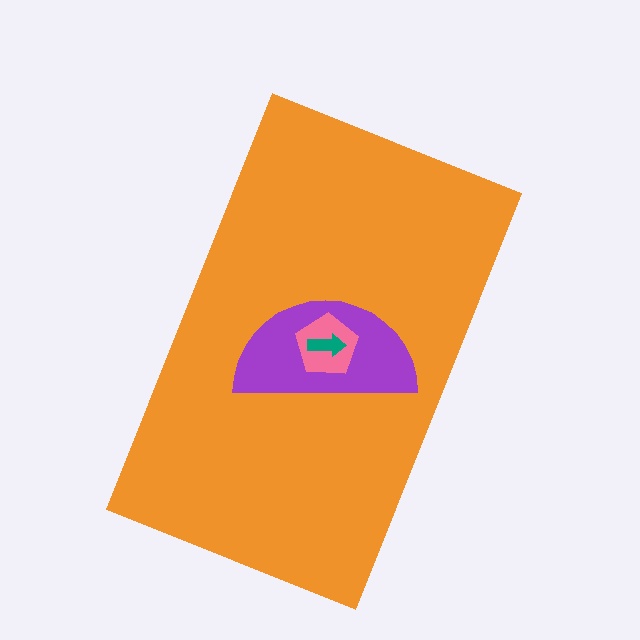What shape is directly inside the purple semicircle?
The pink pentagon.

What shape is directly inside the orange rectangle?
The purple semicircle.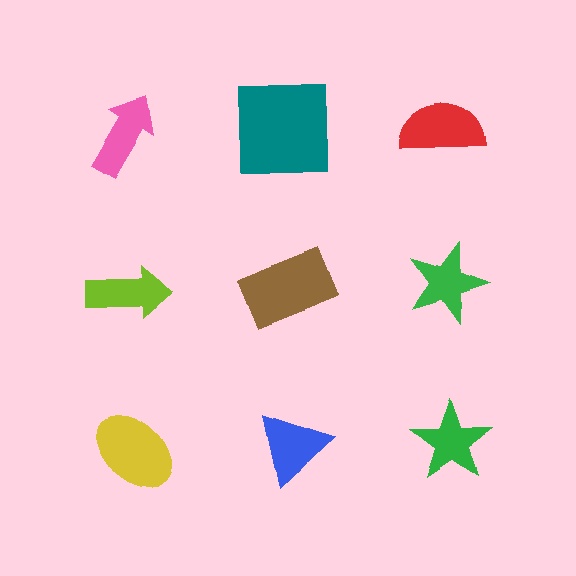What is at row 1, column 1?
A pink arrow.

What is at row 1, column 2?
A teal square.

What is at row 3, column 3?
A green star.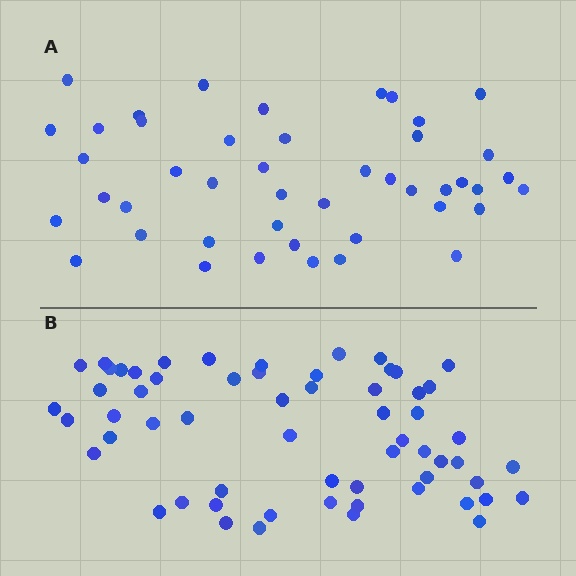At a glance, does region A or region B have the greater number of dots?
Region B (the bottom region) has more dots.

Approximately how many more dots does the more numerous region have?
Region B has approximately 15 more dots than region A.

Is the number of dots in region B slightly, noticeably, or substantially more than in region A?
Region B has noticeably more, but not dramatically so. The ratio is roughly 1.3 to 1.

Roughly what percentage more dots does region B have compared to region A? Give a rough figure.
About 35% more.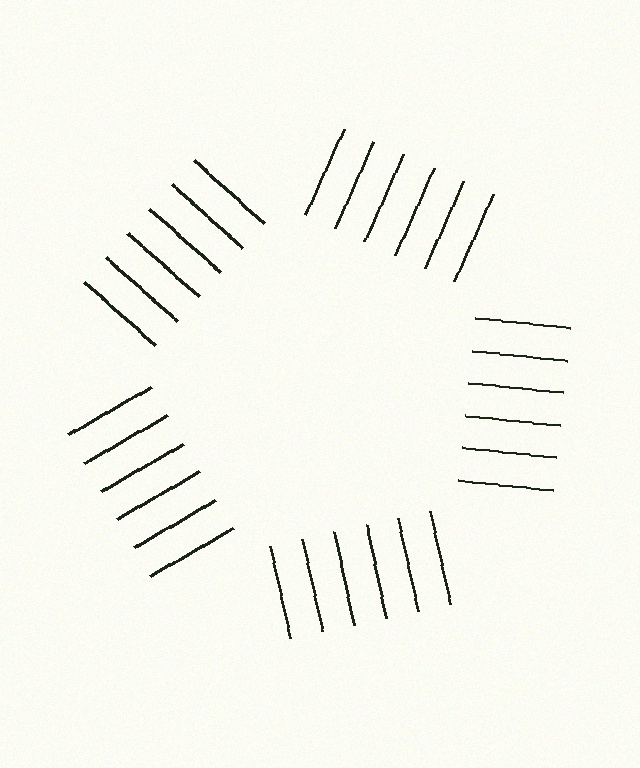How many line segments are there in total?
30 — 6 along each of the 5 edges.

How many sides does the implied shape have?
5 sides — the line-ends trace a pentagon.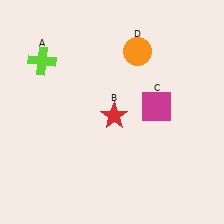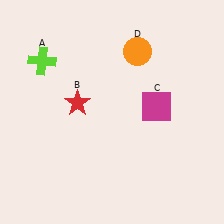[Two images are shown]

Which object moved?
The red star (B) moved left.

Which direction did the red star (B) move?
The red star (B) moved left.